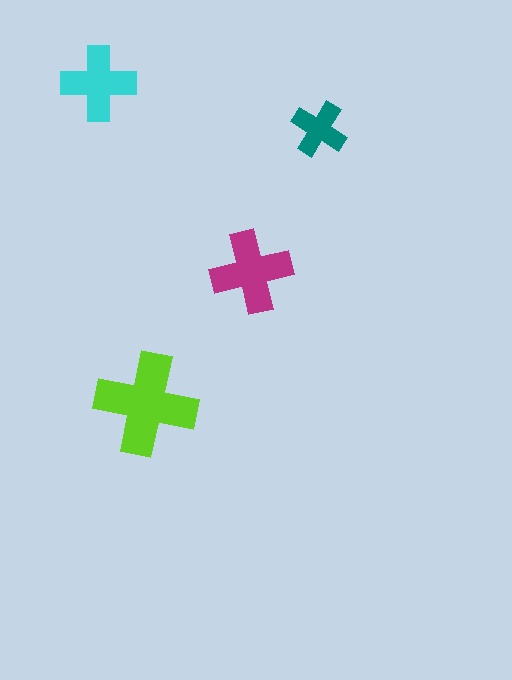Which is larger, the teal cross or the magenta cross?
The magenta one.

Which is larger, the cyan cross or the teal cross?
The cyan one.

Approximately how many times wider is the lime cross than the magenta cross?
About 1.5 times wider.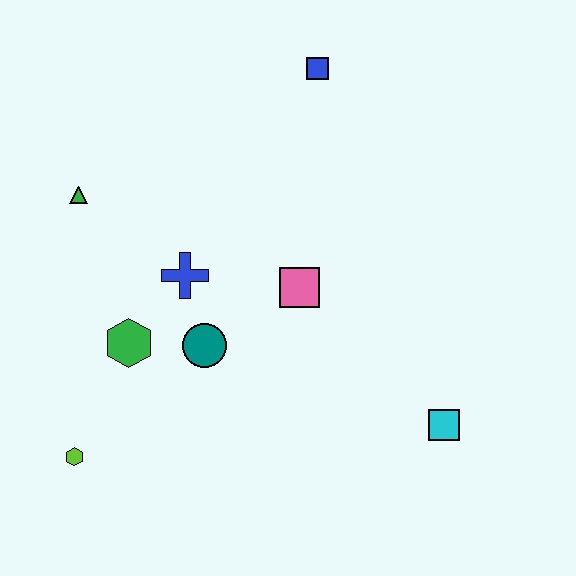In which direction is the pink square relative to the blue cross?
The pink square is to the right of the blue cross.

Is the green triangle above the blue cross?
Yes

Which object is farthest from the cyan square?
The green triangle is farthest from the cyan square.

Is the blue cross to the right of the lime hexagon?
Yes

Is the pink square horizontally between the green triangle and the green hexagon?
No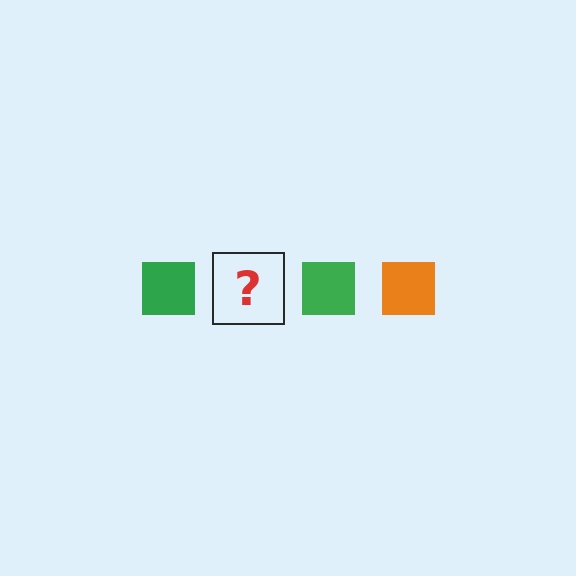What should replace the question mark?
The question mark should be replaced with an orange square.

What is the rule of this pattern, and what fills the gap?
The rule is that the pattern cycles through green, orange squares. The gap should be filled with an orange square.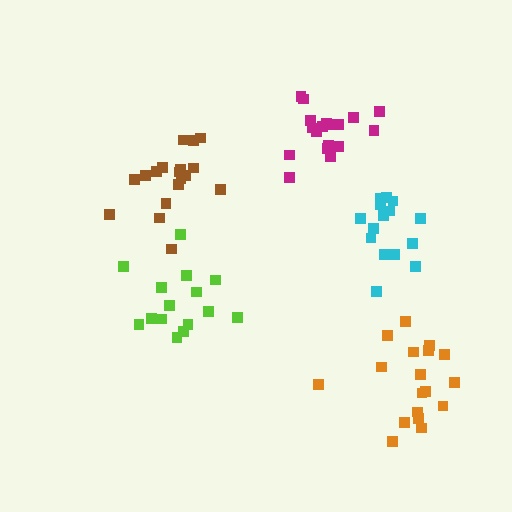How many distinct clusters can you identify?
There are 5 distinct clusters.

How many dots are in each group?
Group 1: 18 dots, Group 2: 16 dots, Group 3: 18 dots, Group 4: 18 dots, Group 5: 15 dots (85 total).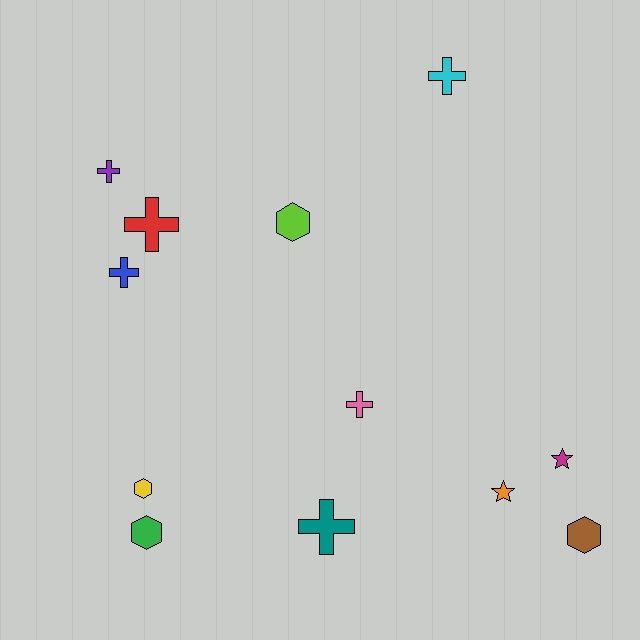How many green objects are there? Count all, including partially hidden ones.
There is 1 green object.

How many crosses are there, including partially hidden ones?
There are 6 crosses.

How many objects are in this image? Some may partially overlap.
There are 12 objects.